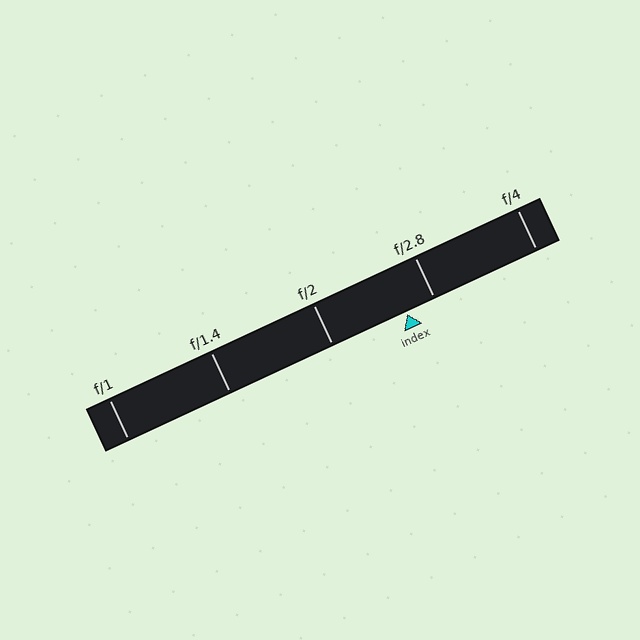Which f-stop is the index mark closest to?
The index mark is closest to f/2.8.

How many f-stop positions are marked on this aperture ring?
There are 5 f-stop positions marked.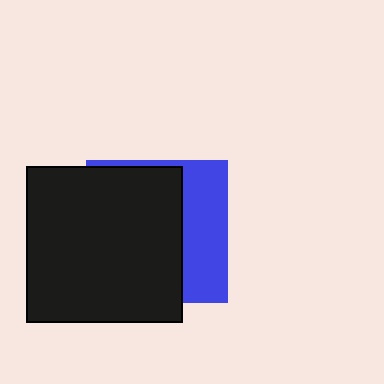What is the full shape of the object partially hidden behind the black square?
The partially hidden object is a blue square.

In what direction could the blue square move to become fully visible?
The blue square could move right. That would shift it out from behind the black square entirely.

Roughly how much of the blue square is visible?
A small part of it is visible (roughly 34%).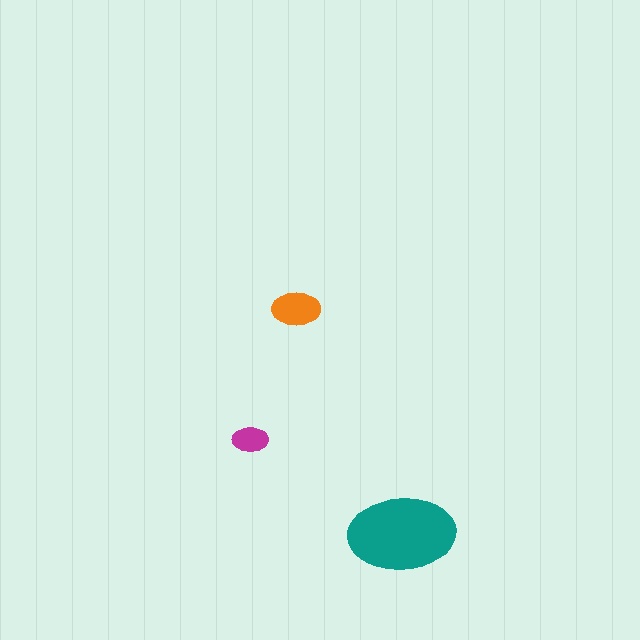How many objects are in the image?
There are 3 objects in the image.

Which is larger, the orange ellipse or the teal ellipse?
The teal one.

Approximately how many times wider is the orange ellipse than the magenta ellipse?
About 1.5 times wider.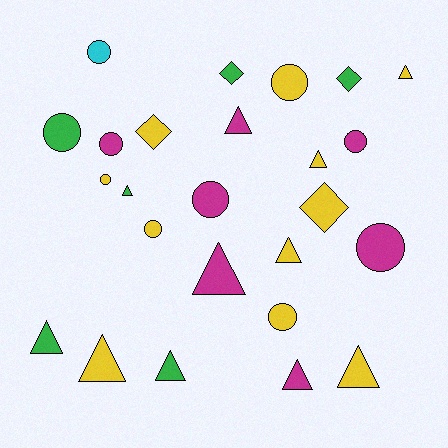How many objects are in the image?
There are 25 objects.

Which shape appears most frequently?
Triangle, with 11 objects.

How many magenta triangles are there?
There are 3 magenta triangles.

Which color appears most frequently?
Yellow, with 11 objects.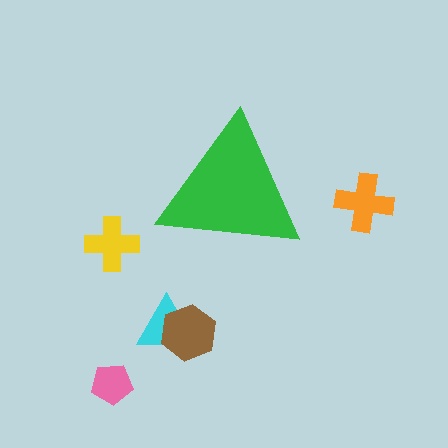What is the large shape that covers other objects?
A green triangle.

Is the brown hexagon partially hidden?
No, the brown hexagon is fully visible.